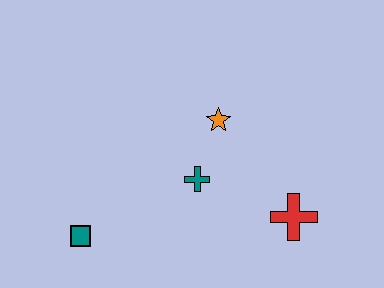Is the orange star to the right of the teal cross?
Yes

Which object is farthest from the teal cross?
The teal square is farthest from the teal cross.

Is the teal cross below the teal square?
No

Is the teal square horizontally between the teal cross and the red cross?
No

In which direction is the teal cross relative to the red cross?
The teal cross is to the left of the red cross.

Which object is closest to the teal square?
The teal cross is closest to the teal square.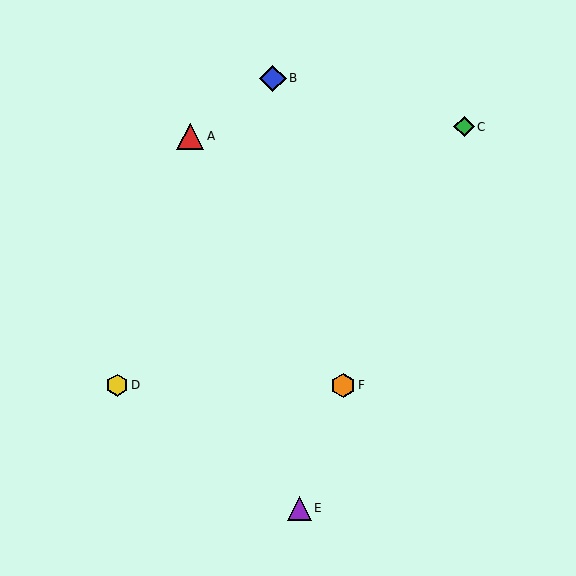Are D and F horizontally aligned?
Yes, both are at y≈385.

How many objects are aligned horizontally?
2 objects (D, F) are aligned horizontally.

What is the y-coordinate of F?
Object F is at y≈385.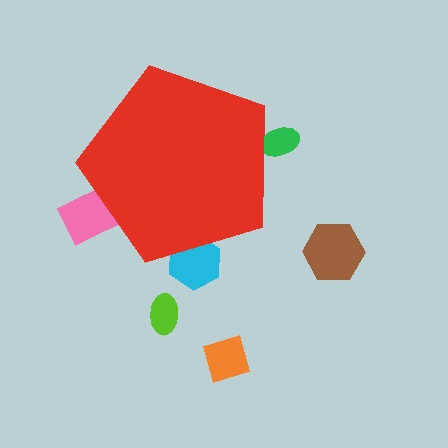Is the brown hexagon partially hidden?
No, the brown hexagon is fully visible.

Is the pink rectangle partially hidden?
Yes, the pink rectangle is partially hidden behind the red pentagon.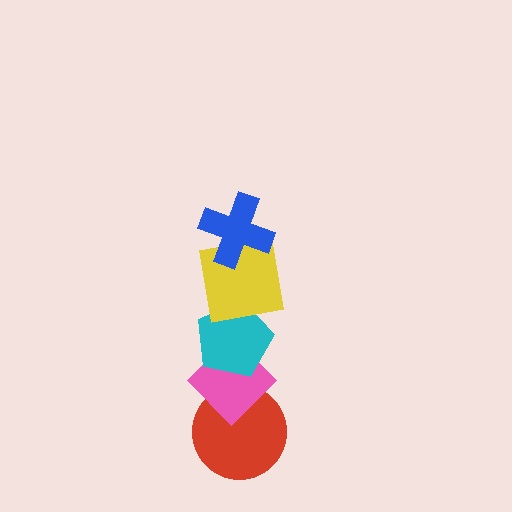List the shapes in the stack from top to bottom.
From top to bottom: the blue cross, the yellow square, the cyan pentagon, the pink diamond, the red circle.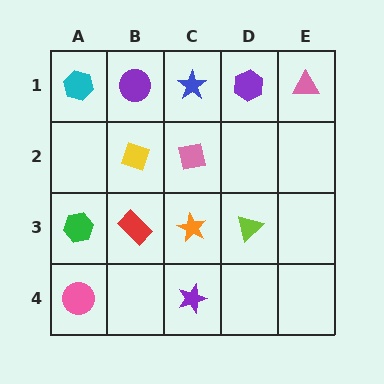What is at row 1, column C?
A blue star.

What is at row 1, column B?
A purple circle.